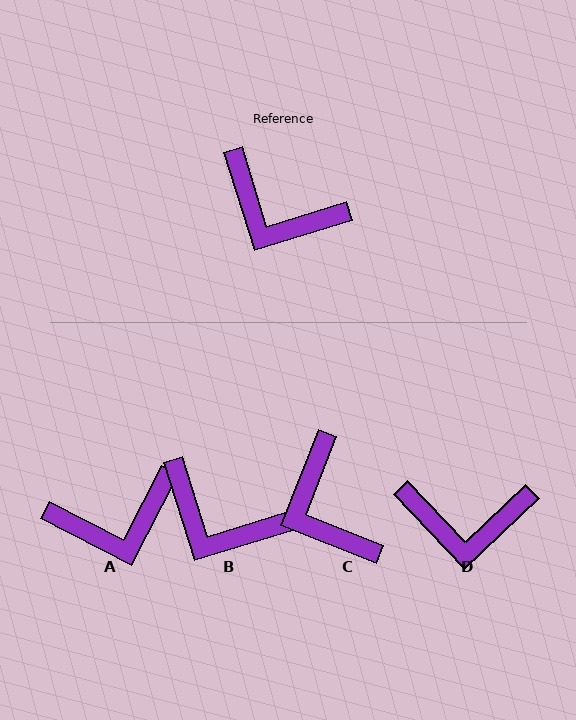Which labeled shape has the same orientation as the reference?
B.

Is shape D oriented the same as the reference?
No, it is off by about 26 degrees.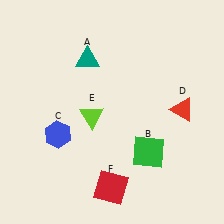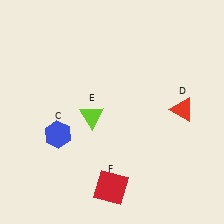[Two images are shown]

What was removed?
The green square (B), the teal triangle (A) were removed in Image 2.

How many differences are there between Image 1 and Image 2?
There are 2 differences between the two images.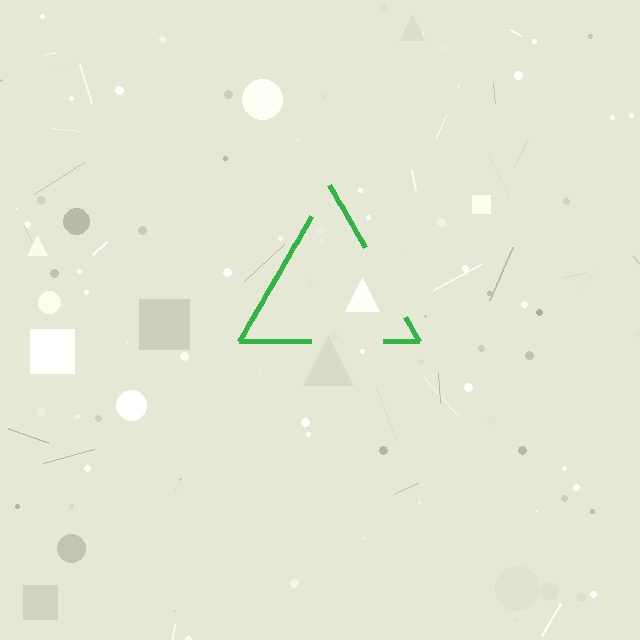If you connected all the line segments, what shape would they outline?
They would outline a triangle.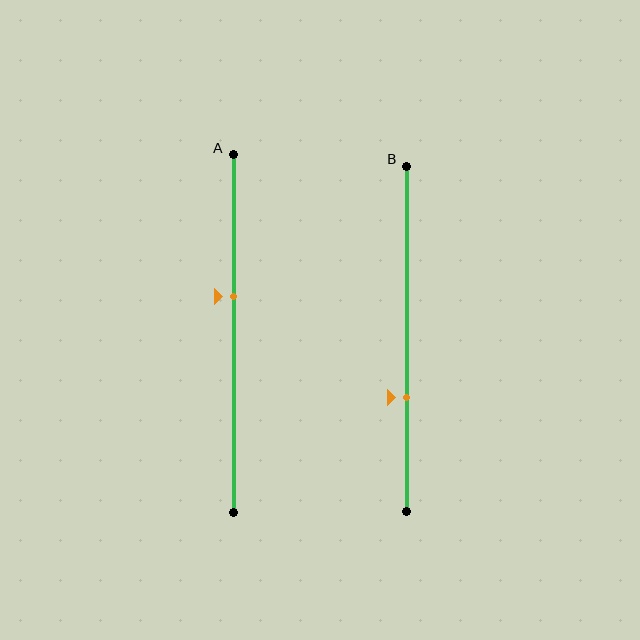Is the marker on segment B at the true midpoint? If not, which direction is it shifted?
No, the marker on segment B is shifted downward by about 17% of the segment length.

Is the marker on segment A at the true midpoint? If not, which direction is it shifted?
No, the marker on segment A is shifted upward by about 10% of the segment length.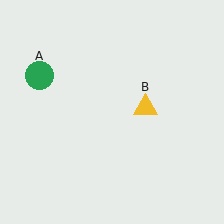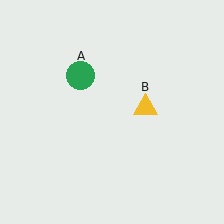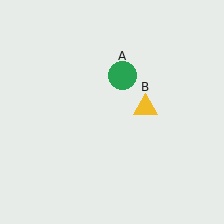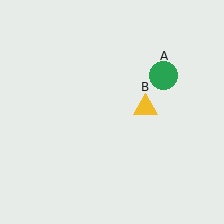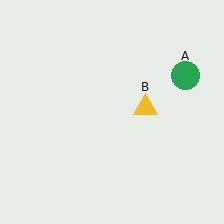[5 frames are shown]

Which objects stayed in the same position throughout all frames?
Yellow triangle (object B) remained stationary.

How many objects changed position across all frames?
1 object changed position: green circle (object A).